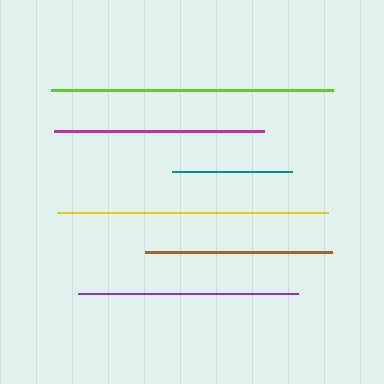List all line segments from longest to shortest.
From longest to shortest: lime, yellow, purple, magenta, brown, teal.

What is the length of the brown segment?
The brown segment is approximately 186 pixels long.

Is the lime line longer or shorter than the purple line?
The lime line is longer than the purple line.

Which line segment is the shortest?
The teal line is the shortest at approximately 120 pixels.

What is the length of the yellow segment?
The yellow segment is approximately 272 pixels long.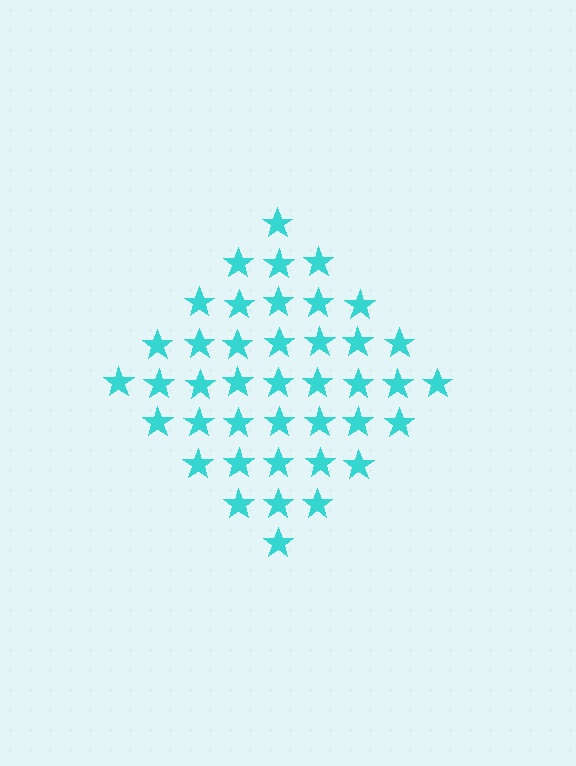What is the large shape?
The large shape is a diamond.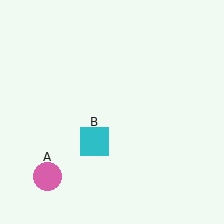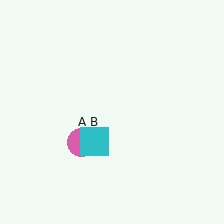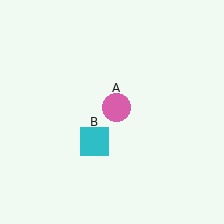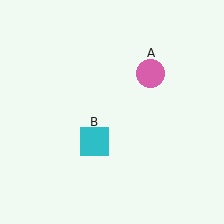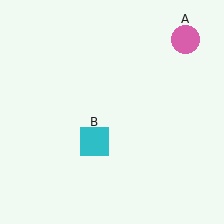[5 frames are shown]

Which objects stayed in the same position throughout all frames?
Cyan square (object B) remained stationary.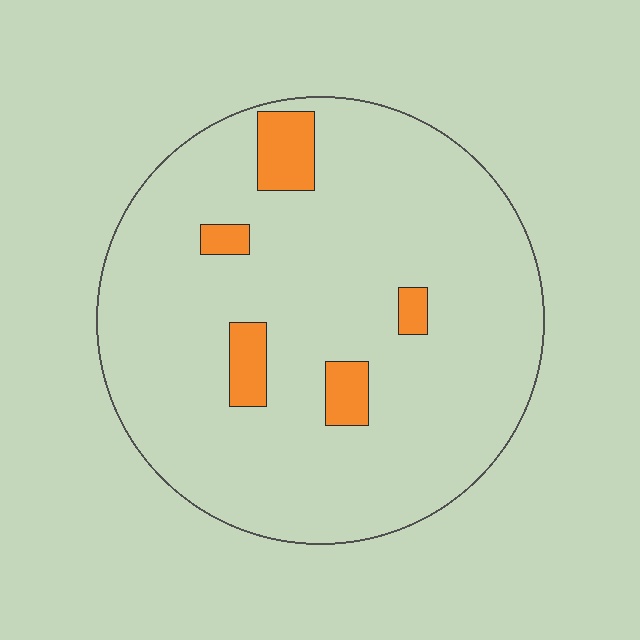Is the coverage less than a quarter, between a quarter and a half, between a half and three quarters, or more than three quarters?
Less than a quarter.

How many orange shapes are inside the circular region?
5.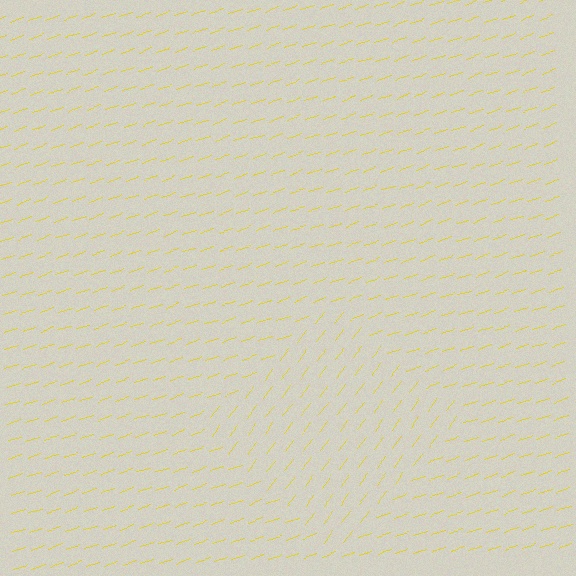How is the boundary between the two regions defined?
The boundary is defined purely by a change in line orientation (approximately 34 degrees difference). All lines are the same color and thickness.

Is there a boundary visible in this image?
Yes, there is a texture boundary formed by a change in line orientation.